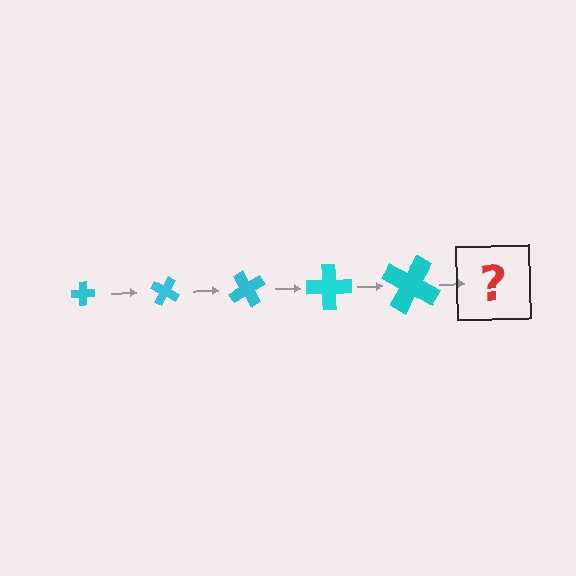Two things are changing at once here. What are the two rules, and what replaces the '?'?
The two rules are that the cross grows larger each step and it rotates 30 degrees each step. The '?' should be a cross, larger than the previous one and rotated 150 degrees from the start.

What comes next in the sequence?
The next element should be a cross, larger than the previous one and rotated 150 degrees from the start.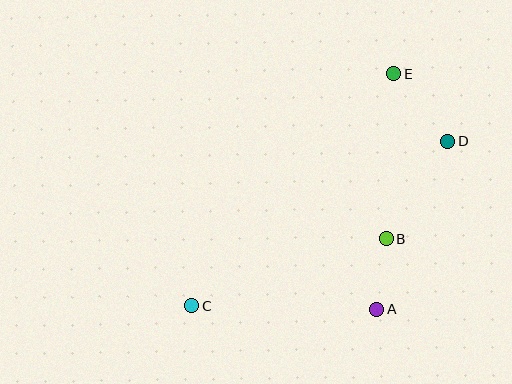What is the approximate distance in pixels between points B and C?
The distance between B and C is approximately 206 pixels.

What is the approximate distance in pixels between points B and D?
The distance between B and D is approximately 116 pixels.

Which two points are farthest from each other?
Points C and E are farthest from each other.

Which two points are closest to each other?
Points A and B are closest to each other.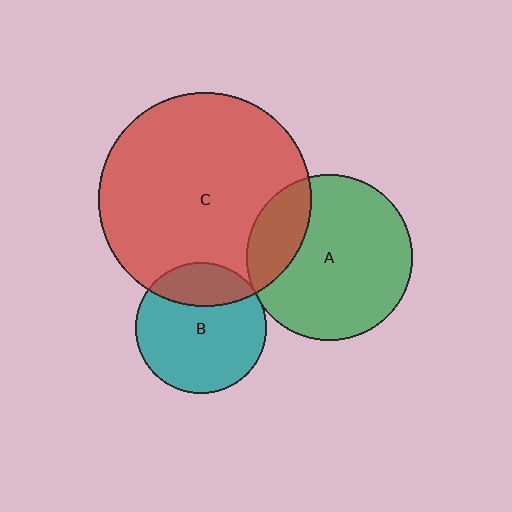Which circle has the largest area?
Circle C (red).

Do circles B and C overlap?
Yes.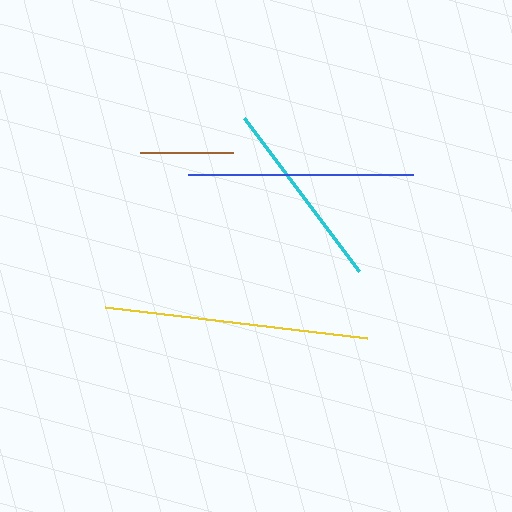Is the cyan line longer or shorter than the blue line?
The blue line is longer than the cyan line.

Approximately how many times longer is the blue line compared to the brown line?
The blue line is approximately 2.4 times the length of the brown line.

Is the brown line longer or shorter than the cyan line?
The cyan line is longer than the brown line.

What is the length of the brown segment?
The brown segment is approximately 93 pixels long.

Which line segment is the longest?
The yellow line is the longest at approximately 264 pixels.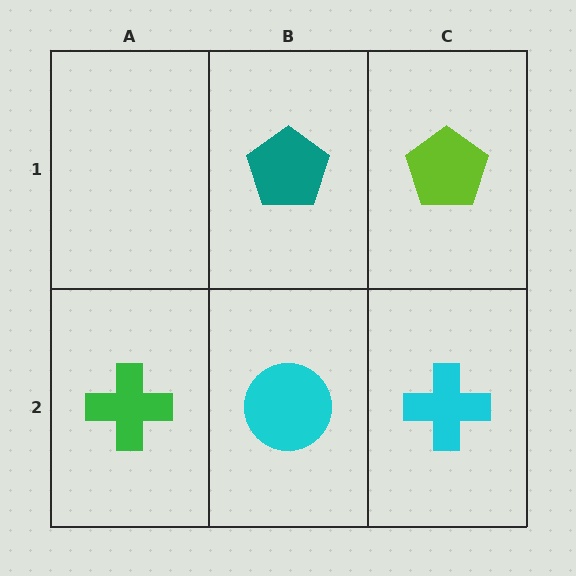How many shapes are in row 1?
2 shapes.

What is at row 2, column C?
A cyan cross.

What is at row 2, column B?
A cyan circle.